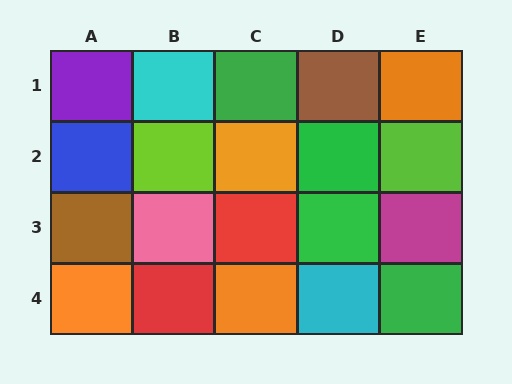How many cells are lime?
2 cells are lime.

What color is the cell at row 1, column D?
Brown.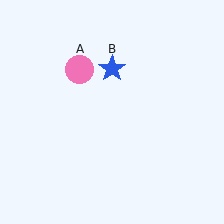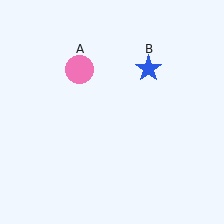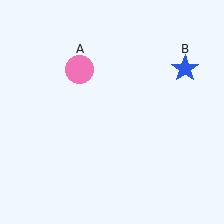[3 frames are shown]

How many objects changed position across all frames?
1 object changed position: blue star (object B).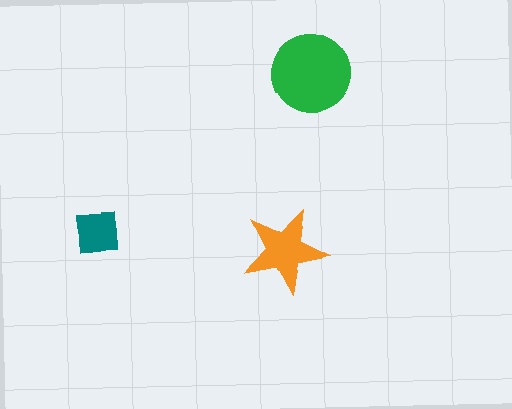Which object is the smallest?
The teal square.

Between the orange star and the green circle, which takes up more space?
The green circle.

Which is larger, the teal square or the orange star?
The orange star.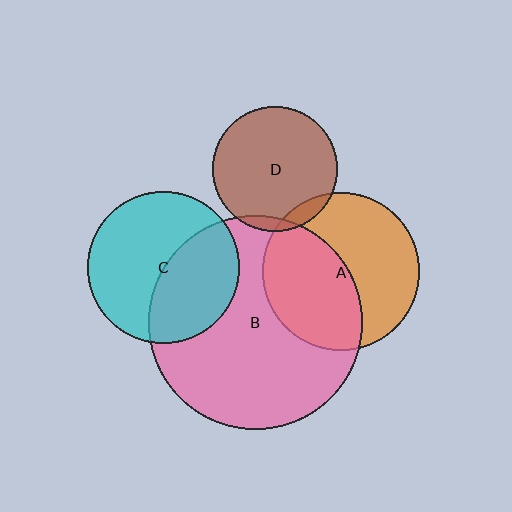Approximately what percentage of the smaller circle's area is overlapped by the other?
Approximately 10%.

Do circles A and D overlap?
Yes.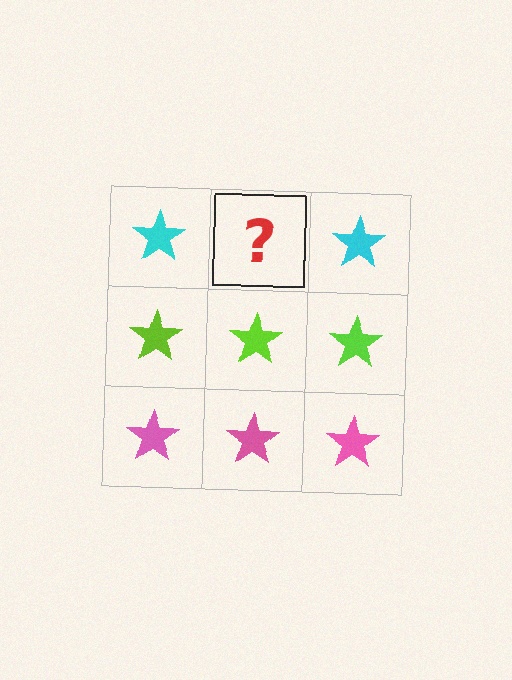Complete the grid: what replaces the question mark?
The question mark should be replaced with a cyan star.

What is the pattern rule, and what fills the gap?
The rule is that each row has a consistent color. The gap should be filled with a cyan star.